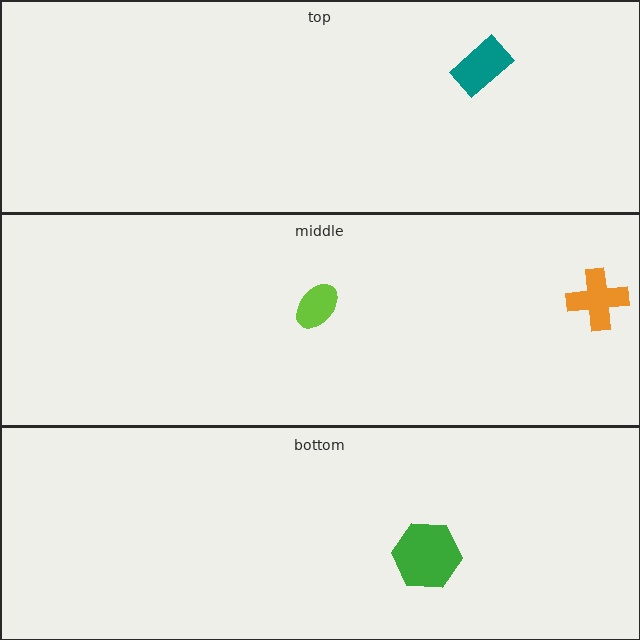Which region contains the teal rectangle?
The top region.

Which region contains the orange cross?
The middle region.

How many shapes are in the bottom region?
1.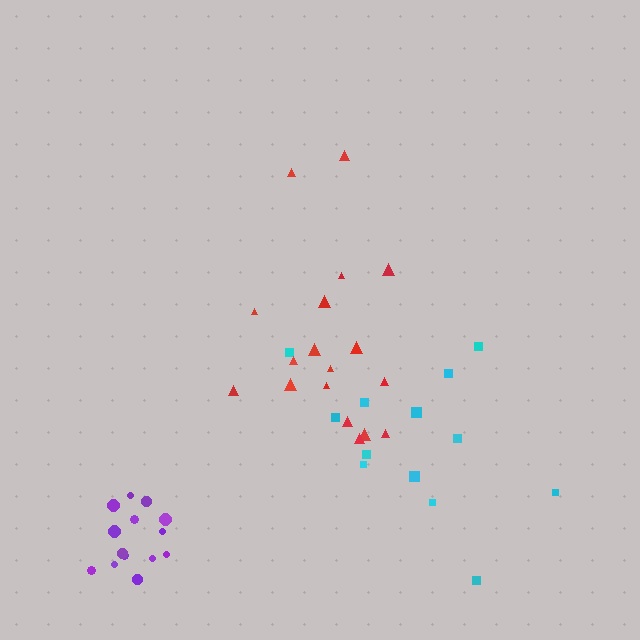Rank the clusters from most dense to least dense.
purple, red, cyan.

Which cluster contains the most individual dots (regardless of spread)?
Red (18).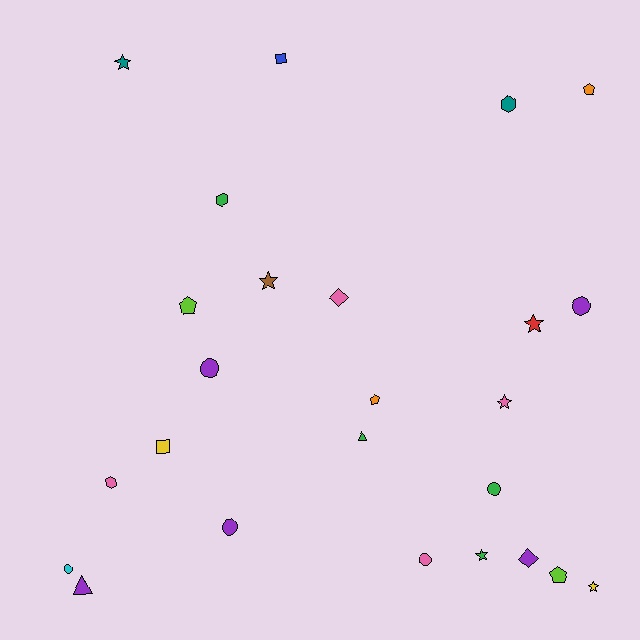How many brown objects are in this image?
There is 1 brown object.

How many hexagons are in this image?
There are 3 hexagons.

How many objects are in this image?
There are 25 objects.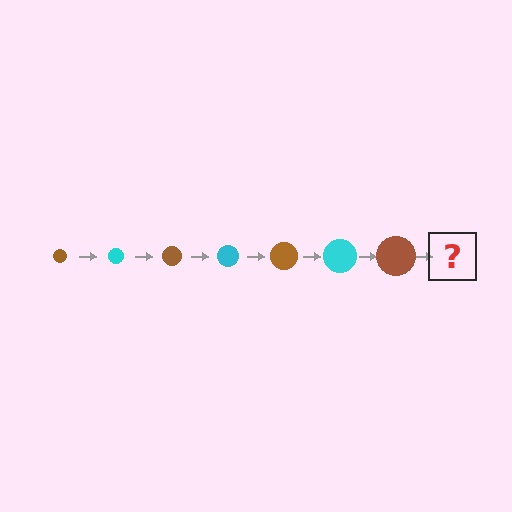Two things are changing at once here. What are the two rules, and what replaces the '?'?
The two rules are that the circle grows larger each step and the color cycles through brown and cyan. The '?' should be a cyan circle, larger than the previous one.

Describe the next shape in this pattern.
It should be a cyan circle, larger than the previous one.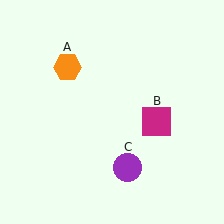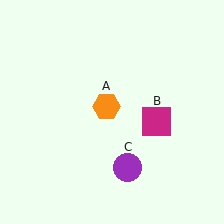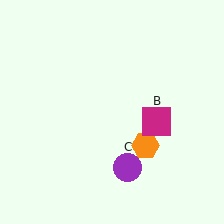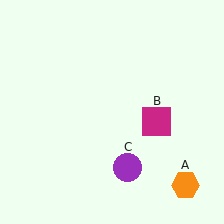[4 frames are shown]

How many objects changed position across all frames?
1 object changed position: orange hexagon (object A).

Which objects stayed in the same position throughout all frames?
Magenta square (object B) and purple circle (object C) remained stationary.